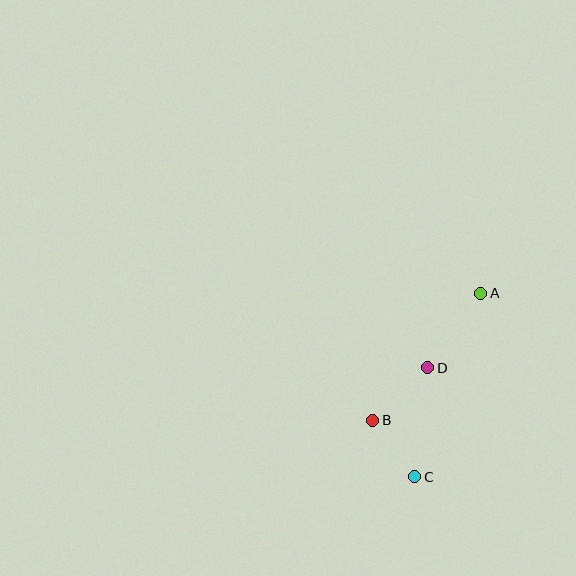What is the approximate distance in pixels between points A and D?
The distance between A and D is approximately 92 pixels.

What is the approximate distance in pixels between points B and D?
The distance between B and D is approximately 76 pixels.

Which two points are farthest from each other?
Points A and C are farthest from each other.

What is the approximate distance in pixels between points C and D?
The distance between C and D is approximately 110 pixels.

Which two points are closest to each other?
Points B and C are closest to each other.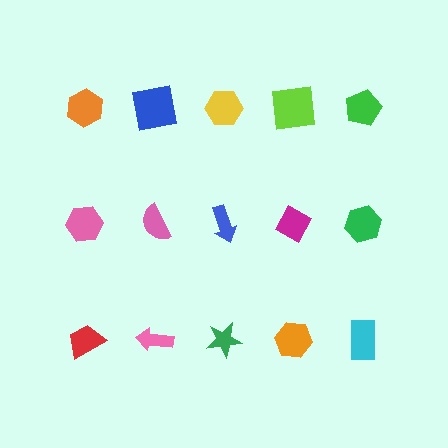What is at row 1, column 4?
A lime square.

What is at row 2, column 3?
A blue arrow.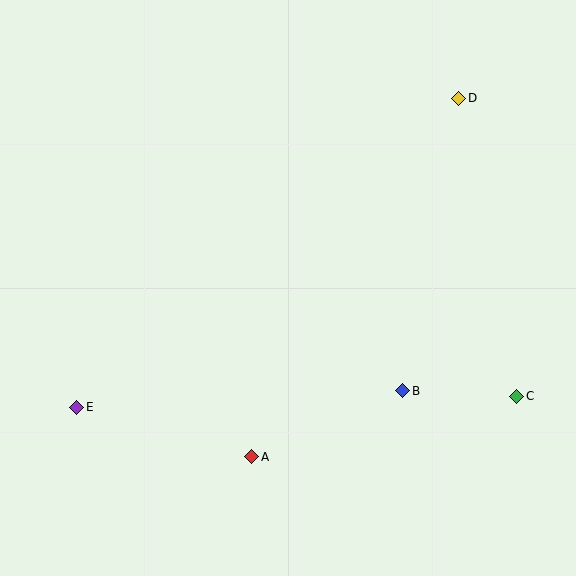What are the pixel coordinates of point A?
Point A is at (252, 457).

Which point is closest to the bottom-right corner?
Point C is closest to the bottom-right corner.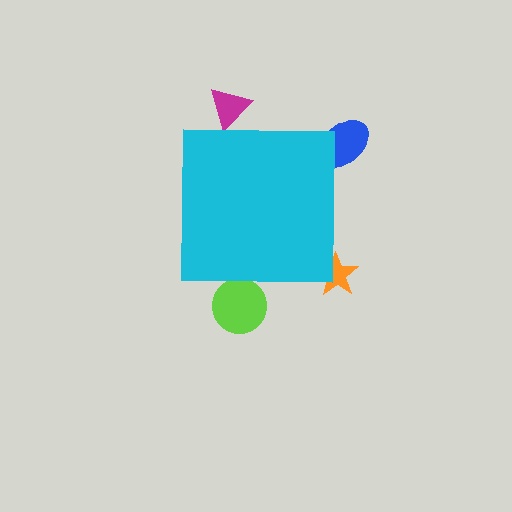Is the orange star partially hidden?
Yes, the orange star is partially hidden behind the cyan square.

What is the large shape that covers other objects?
A cyan square.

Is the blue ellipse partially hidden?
Yes, the blue ellipse is partially hidden behind the cyan square.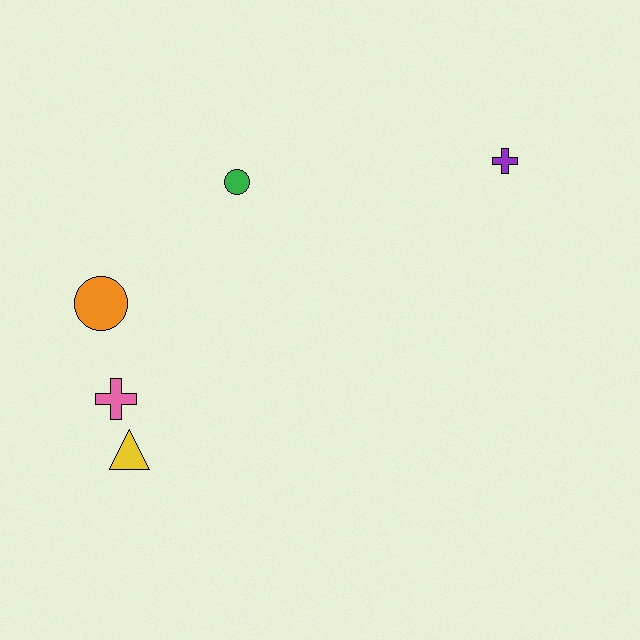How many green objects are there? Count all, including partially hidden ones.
There is 1 green object.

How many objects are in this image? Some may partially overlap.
There are 5 objects.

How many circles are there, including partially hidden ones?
There are 2 circles.